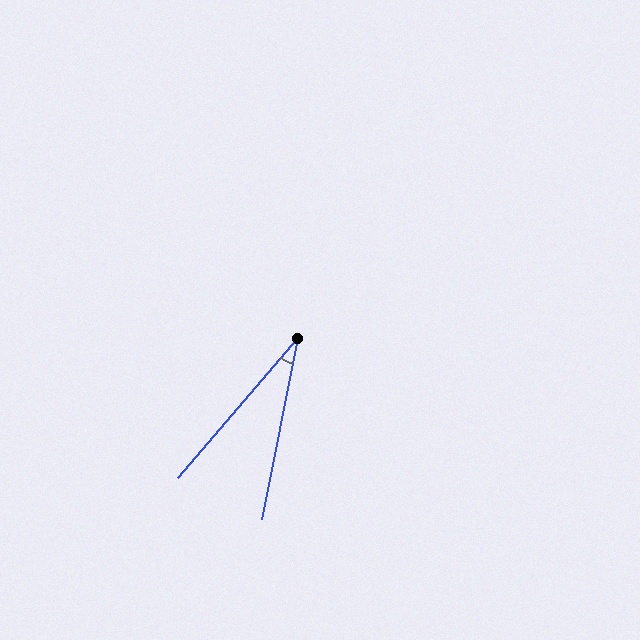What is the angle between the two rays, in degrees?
Approximately 30 degrees.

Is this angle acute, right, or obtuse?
It is acute.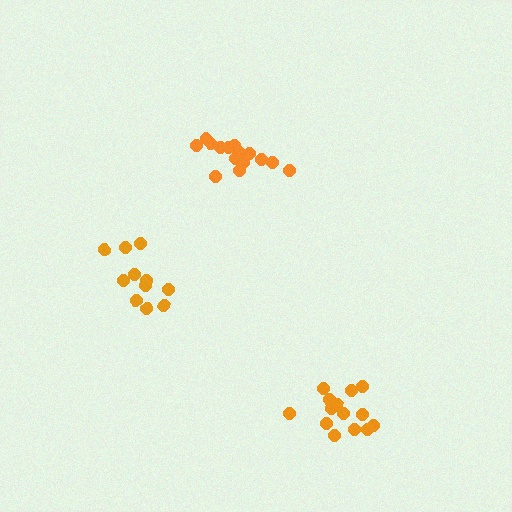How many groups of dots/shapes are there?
There are 3 groups.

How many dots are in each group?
Group 1: 11 dots, Group 2: 15 dots, Group 3: 15 dots (41 total).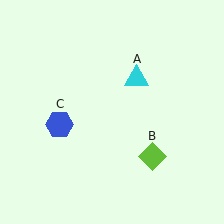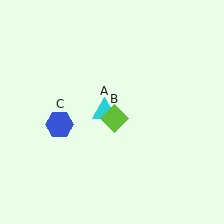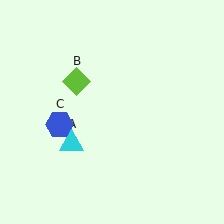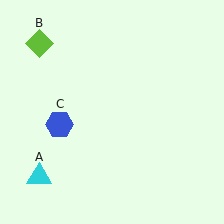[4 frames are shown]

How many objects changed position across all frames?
2 objects changed position: cyan triangle (object A), lime diamond (object B).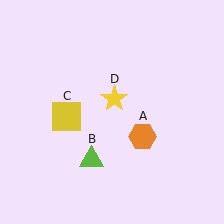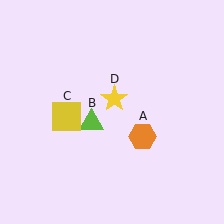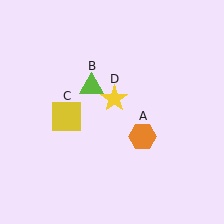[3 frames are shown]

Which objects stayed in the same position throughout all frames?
Orange hexagon (object A) and yellow square (object C) and yellow star (object D) remained stationary.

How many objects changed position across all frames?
1 object changed position: lime triangle (object B).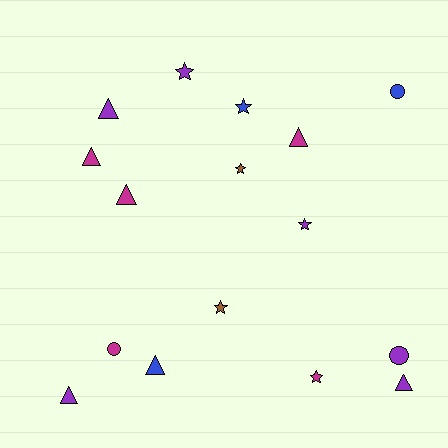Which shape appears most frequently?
Triangle, with 7 objects.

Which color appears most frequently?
Purple, with 6 objects.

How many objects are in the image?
There are 16 objects.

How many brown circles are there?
There are no brown circles.